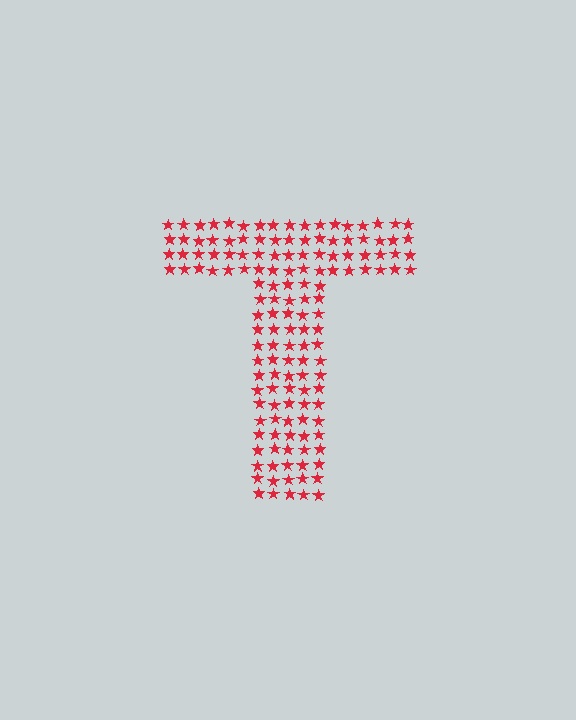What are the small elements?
The small elements are stars.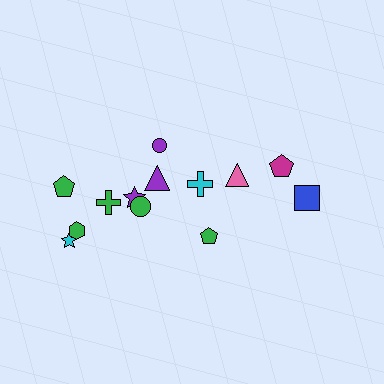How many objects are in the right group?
There are 5 objects.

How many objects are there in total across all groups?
There are 13 objects.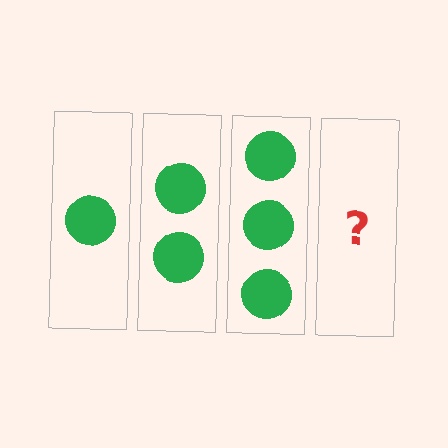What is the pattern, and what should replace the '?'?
The pattern is that each step adds one more circle. The '?' should be 4 circles.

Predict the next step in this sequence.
The next step is 4 circles.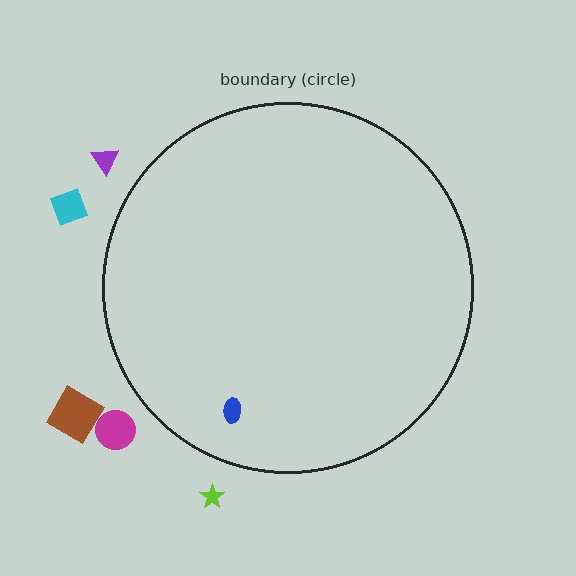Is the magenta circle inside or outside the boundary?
Outside.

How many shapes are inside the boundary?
1 inside, 5 outside.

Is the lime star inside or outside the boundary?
Outside.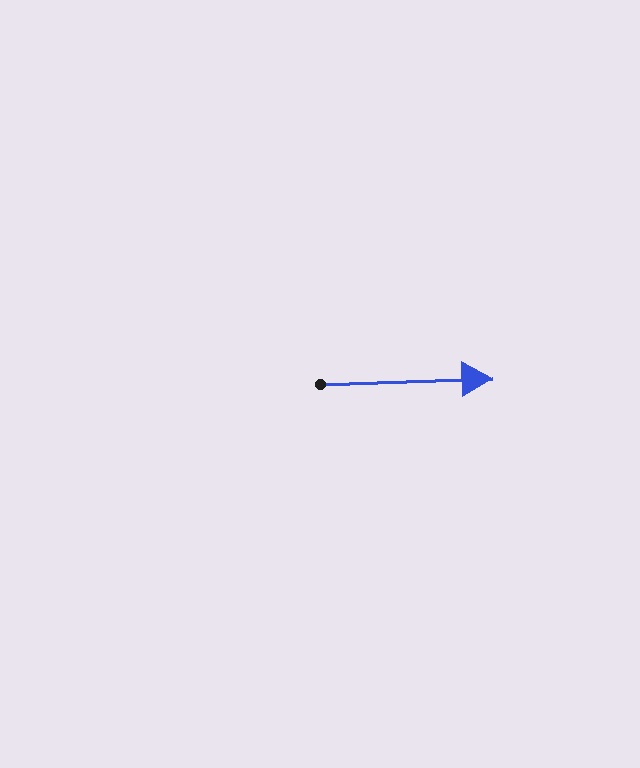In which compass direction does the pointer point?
East.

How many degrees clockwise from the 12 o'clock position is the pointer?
Approximately 88 degrees.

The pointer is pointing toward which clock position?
Roughly 3 o'clock.